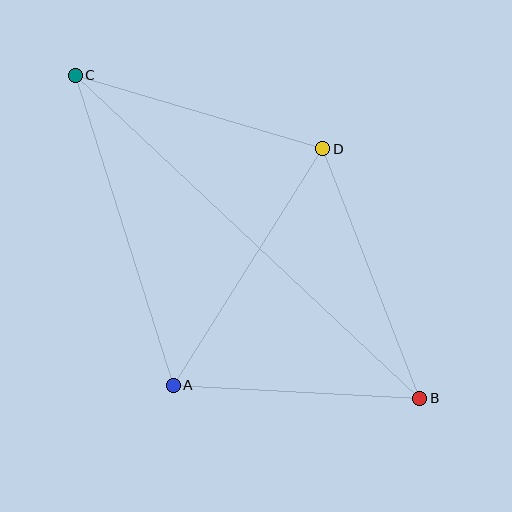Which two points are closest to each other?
Points A and B are closest to each other.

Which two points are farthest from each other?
Points B and C are farthest from each other.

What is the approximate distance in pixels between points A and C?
The distance between A and C is approximately 325 pixels.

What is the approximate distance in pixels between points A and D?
The distance between A and D is approximately 279 pixels.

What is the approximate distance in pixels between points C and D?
The distance between C and D is approximately 258 pixels.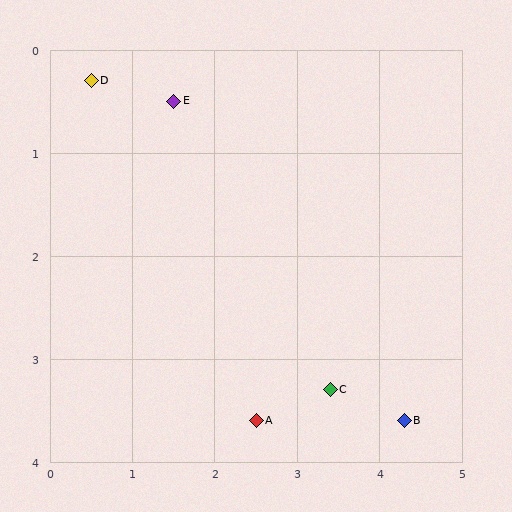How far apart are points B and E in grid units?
Points B and E are about 4.2 grid units apart.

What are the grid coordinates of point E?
Point E is at approximately (1.5, 0.5).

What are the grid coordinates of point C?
Point C is at approximately (3.4, 3.3).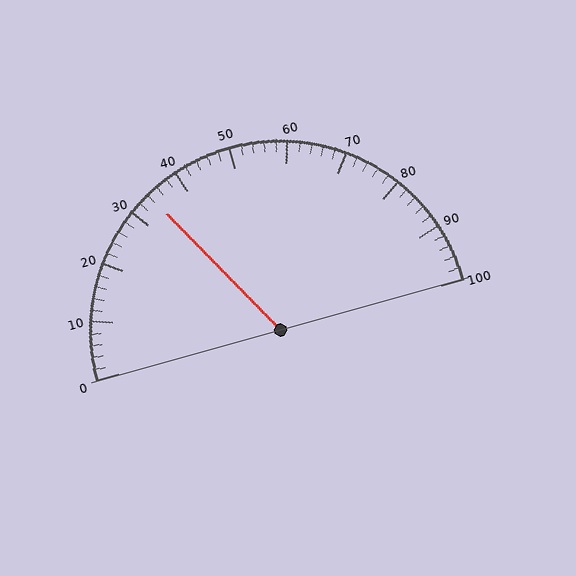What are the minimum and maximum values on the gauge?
The gauge ranges from 0 to 100.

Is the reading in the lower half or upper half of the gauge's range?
The reading is in the lower half of the range (0 to 100).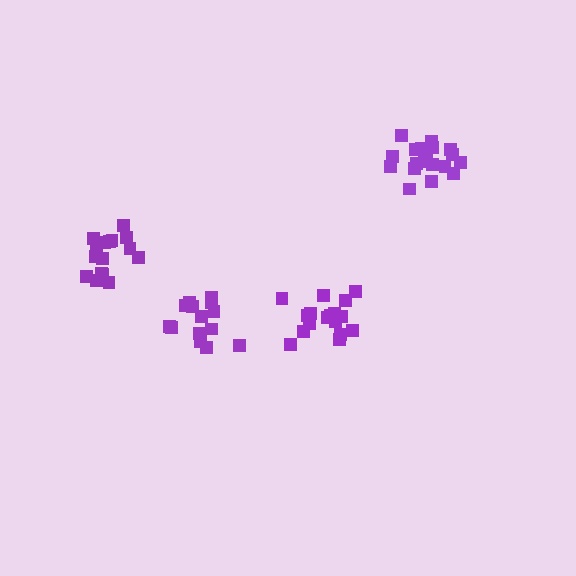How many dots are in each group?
Group 1: 14 dots, Group 2: 16 dots, Group 3: 17 dots, Group 4: 20 dots (67 total).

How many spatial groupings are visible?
There are 4 spatial groupings.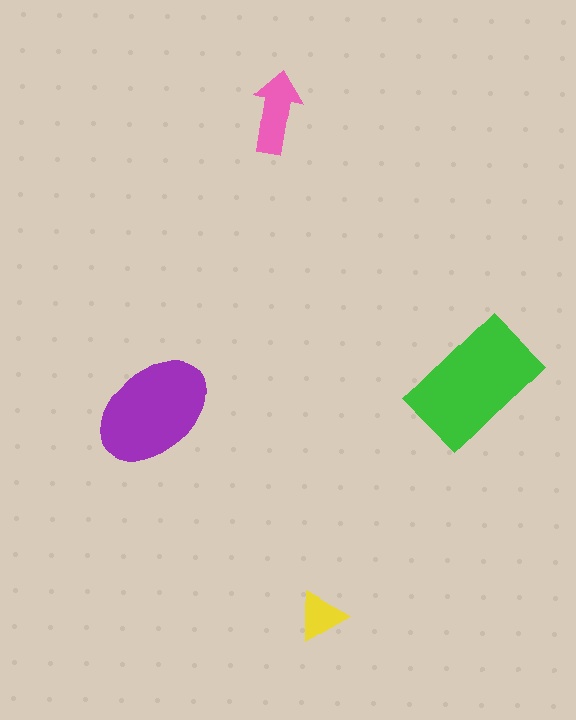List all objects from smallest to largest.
The yellow triangle, the pink arrow, the purple ellipse, the green rectangle.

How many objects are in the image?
There are 4 objects in the image.